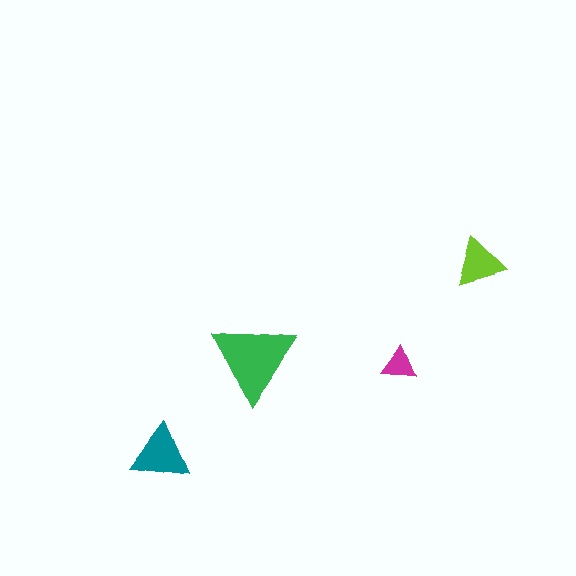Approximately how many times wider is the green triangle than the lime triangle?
About 1.5 times wider.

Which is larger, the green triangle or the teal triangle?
The green one.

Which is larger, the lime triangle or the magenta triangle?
The lime one.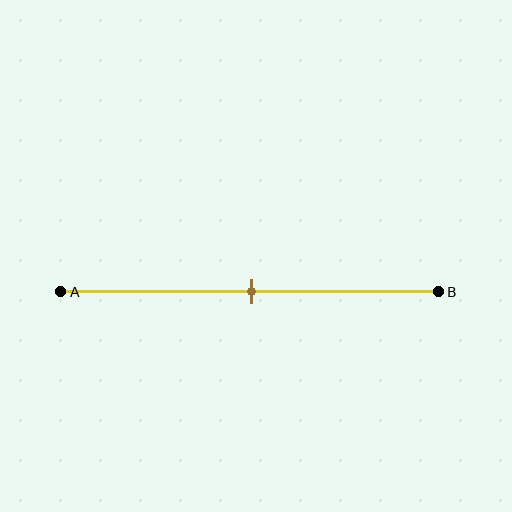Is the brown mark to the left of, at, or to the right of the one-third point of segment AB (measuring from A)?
The brown mark is to the right of the one-third point of segment AB.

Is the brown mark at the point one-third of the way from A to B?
No, the mark is at about 50% from A, not at the 33% one-third point.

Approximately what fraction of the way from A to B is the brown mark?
The brown mark is approximately 50% of the way from A to B.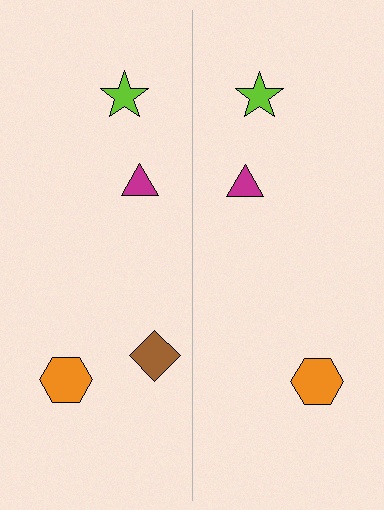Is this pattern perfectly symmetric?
No, the pattern is not perfectly symmetric. A brown diamond is missing from the right side.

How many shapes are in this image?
There are 7 shapes in this image.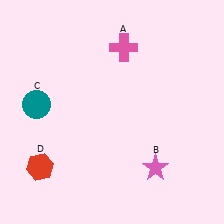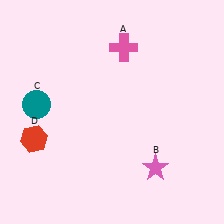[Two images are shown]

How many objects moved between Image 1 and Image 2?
1 object moved between the two images.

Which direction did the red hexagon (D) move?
The red hexagon (D) moved up.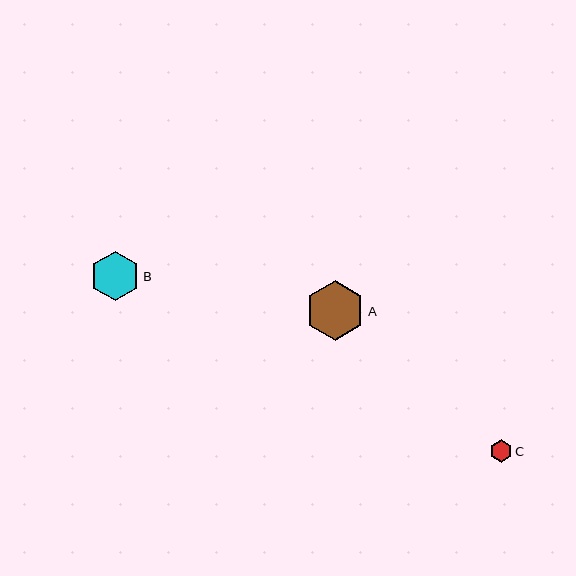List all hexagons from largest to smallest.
From largest to smallest: A, B, C.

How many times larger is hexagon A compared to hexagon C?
Hexagon A is approximately 2.6 times the size of hexagon C.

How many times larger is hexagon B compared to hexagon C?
Hexagon B is approximately 2.2 times the size of hexagon C.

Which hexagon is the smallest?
Hexagon C is the smallest with a size of approximately 23 pixels.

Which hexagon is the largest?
Hexagon A is the largest with a size of approximately 60 pixels.